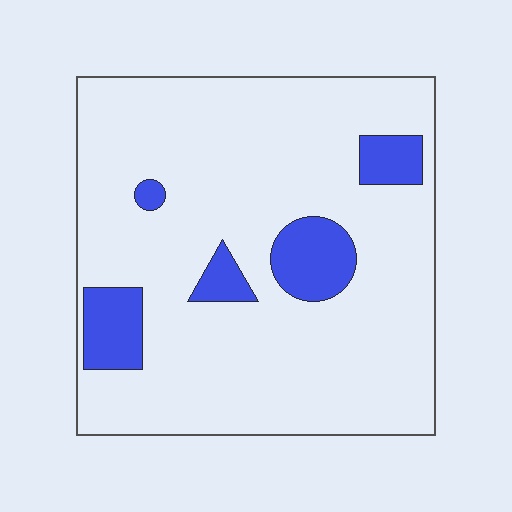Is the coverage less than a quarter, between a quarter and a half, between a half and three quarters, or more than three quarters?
Less than a quarter.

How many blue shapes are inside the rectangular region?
5.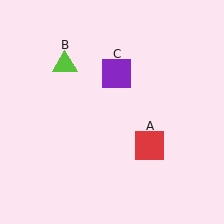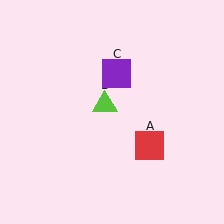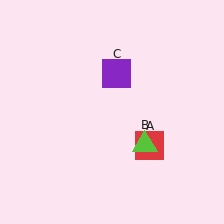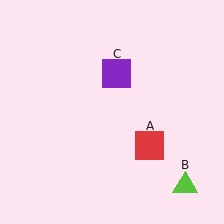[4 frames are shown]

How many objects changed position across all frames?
1 object changed position: lime triangle (object B).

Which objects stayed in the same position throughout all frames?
Red square (object A) and purple square (object C) remained stationary.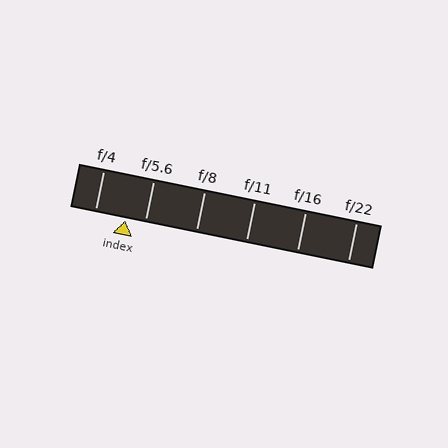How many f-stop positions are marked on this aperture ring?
There are 6 f-stop positions marked.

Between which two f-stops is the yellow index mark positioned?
The index mark is between f/4 and f/5.6.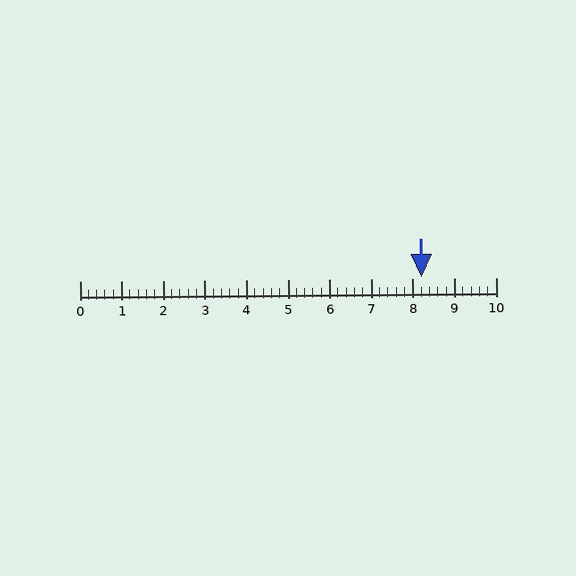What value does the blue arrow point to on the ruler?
The blue arrow points to approximately 8.2.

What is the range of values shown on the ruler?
The ruler shows values from 0 to 10.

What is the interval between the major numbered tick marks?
The major tick marks are spaced 1 units apart.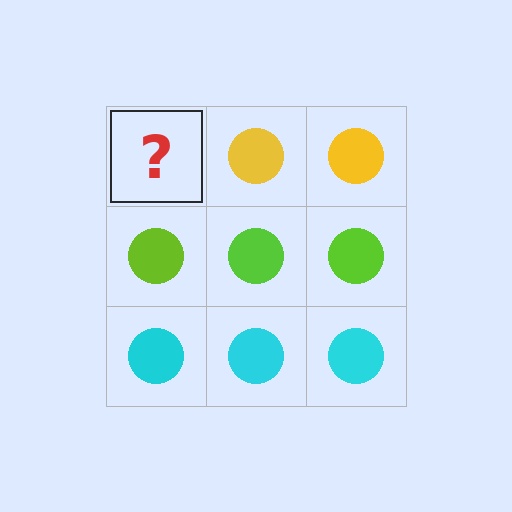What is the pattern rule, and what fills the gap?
The rule is that each row has a consistent color. The gap should be filled with a yellow circle.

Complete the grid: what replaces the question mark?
The question mark should be replaced with a yellow circle.